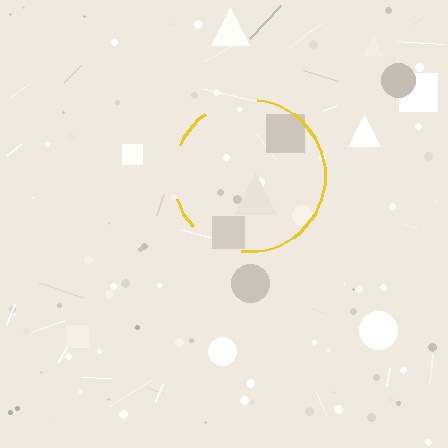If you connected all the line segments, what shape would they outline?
They would outline a circle.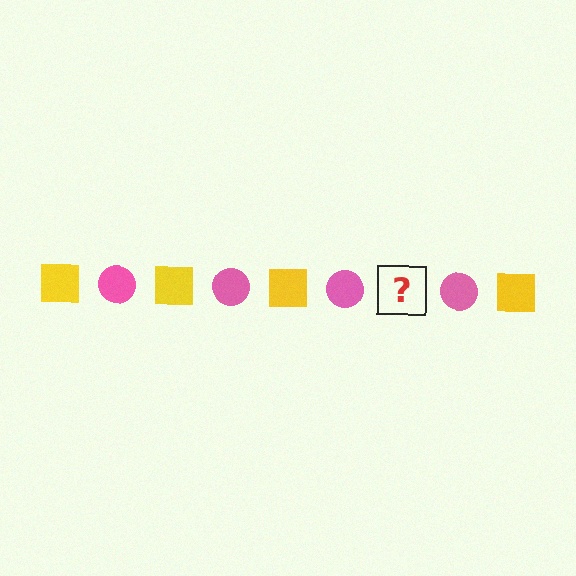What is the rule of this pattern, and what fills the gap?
The rule is that the pattern alternates between yellow square and pink circle. The gap should be filled with a yellow square.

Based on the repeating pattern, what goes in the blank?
The blank should be a yellow square.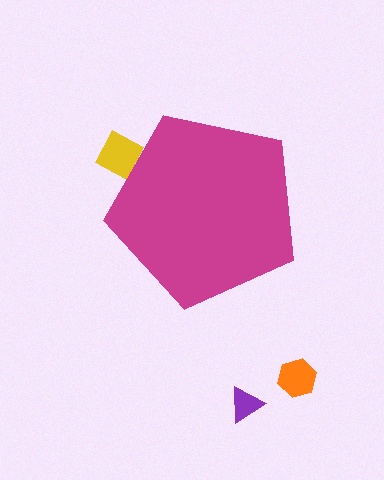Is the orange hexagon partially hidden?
No, the orange hexagon is fully visible.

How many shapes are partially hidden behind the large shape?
1 shape is partially hidden.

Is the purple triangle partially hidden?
No, the purple triangle is fully visible.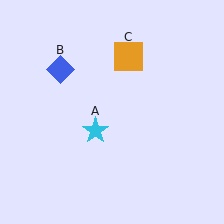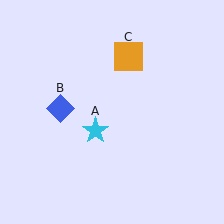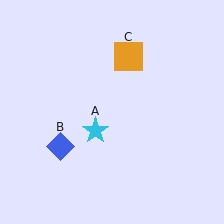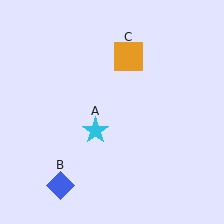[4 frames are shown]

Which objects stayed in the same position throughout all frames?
Cyan star (object A) and orange square (object C) remained stationary.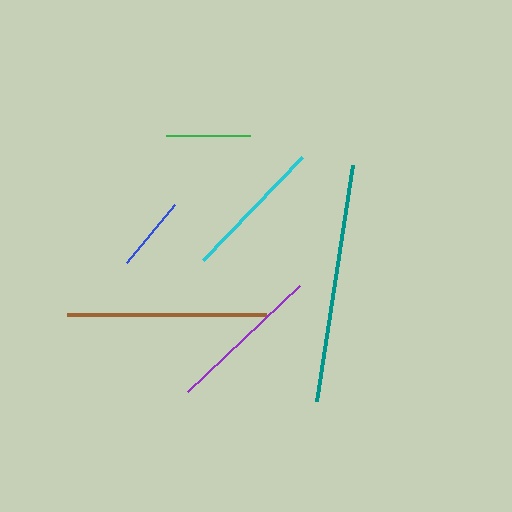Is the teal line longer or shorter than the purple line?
The teal line is longer than the purple line.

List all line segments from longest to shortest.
From longest to shortest: teal, brown, purple, cyan, green, blue.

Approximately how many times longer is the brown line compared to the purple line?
The brown line is approximately 1.3 times the length of the purple line.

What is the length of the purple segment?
The purple segment is approximately 154 pixels long.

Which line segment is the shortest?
The blue line is the shortest at approximately 75 pixels.